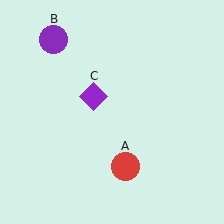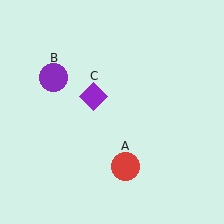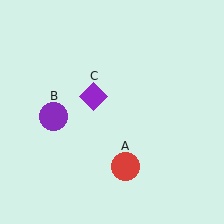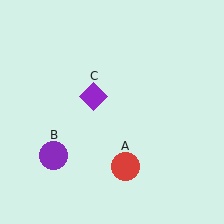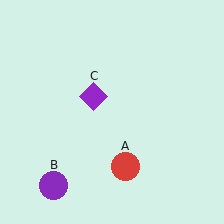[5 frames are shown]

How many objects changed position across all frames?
1 object changed position: purple circle (object B).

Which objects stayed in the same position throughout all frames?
Red circle (object A) and purple diamond (object C) remained stationary.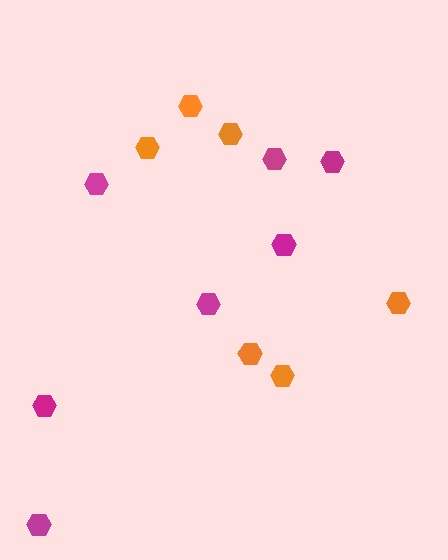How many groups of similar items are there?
There are 2 groups: one group of magenta hexagons (7) and one group of orange hexagons (6).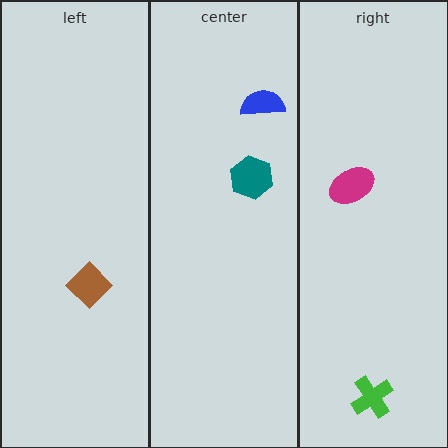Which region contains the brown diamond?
The left region.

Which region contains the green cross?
The right region.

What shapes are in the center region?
The blue semicircle, the teal hexagon.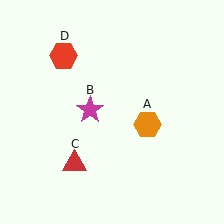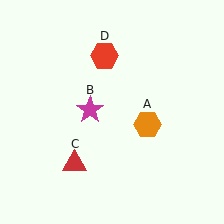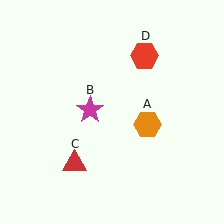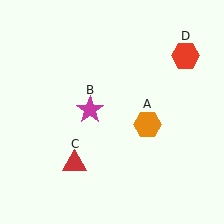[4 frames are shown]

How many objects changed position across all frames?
1 object changed position: red hexagon (object D).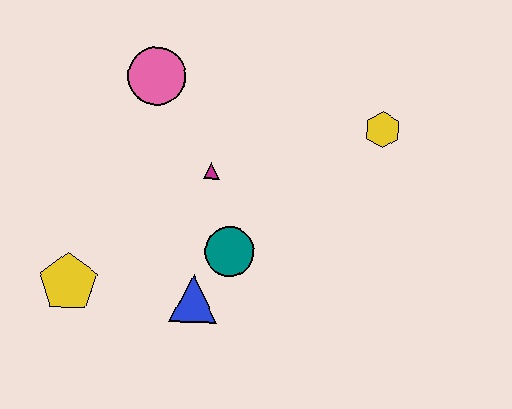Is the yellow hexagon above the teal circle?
Yes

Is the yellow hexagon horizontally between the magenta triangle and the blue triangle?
No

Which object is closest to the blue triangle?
The teal circle is closest to the blue triangle.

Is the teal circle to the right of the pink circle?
Yes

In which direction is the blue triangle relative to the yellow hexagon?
The blue triangle is to the left of the yellow hexagon.